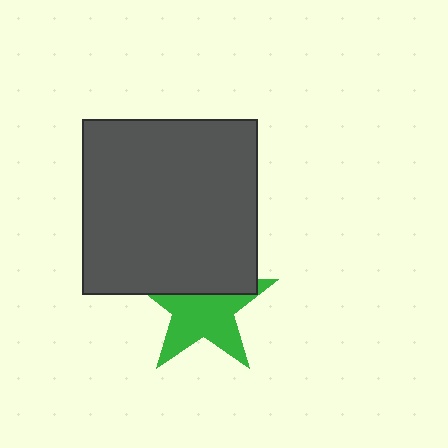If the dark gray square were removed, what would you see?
You would see the complete green star.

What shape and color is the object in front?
The object in front is a dark gray square.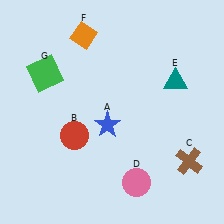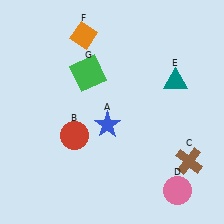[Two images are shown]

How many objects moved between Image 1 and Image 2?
2 objects moved between the two images.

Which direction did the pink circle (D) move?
The pink circle (D) moved right.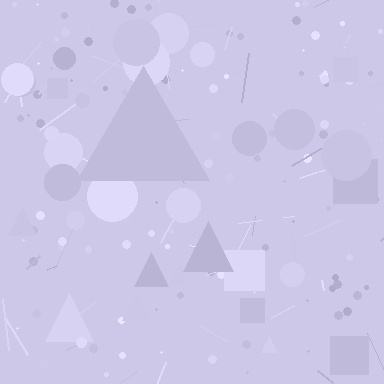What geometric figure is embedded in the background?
A triangle is embedded in the background.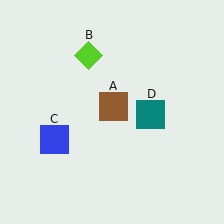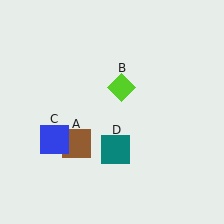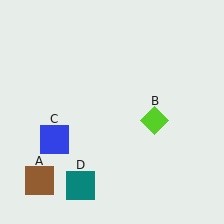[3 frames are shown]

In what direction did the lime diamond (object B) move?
The lime diamond (object B) moved down and to the right.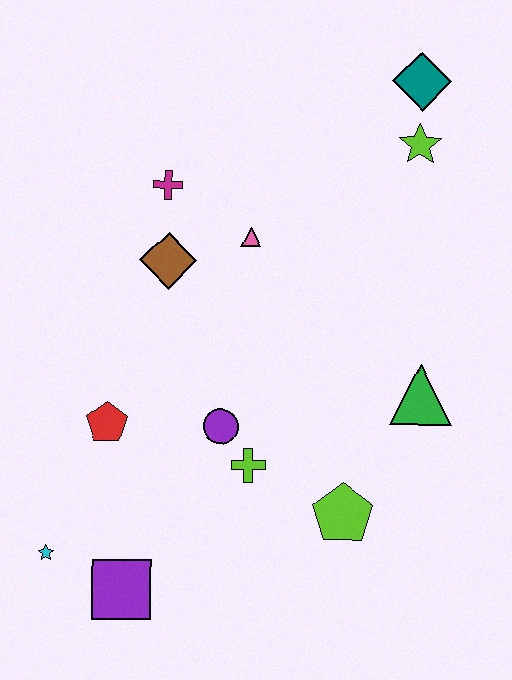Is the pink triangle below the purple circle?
No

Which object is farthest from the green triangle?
The cyan star is farthest from the green triangle.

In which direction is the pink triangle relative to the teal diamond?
The pink triangle is to the left of the teal diamond.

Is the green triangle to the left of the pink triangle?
No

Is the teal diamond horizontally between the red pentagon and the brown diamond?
No